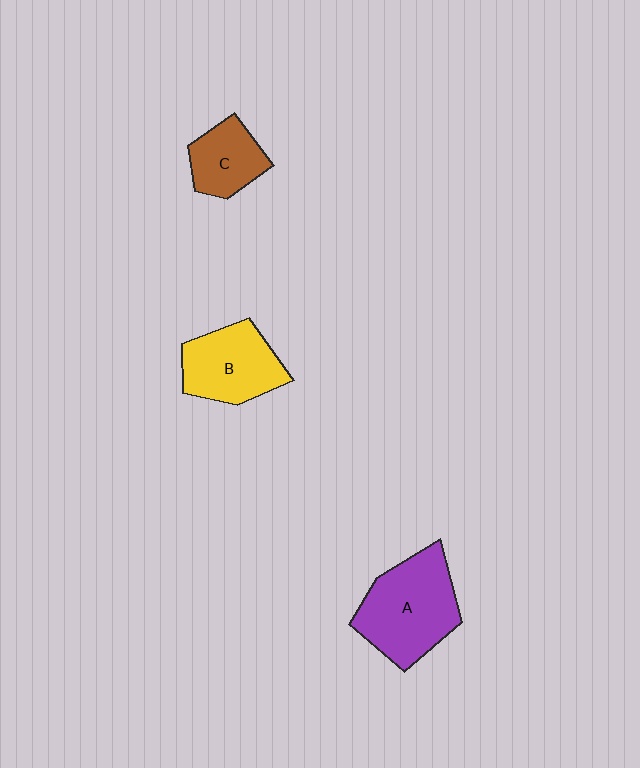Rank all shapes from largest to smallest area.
From largest to smallest: A (purple), B (yellow), C (brown).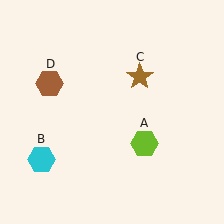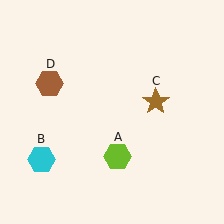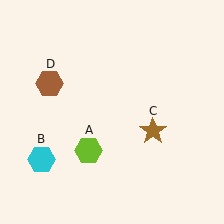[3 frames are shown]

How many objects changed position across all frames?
2 objects changed position: lime hexagon (object A), brown star (object C).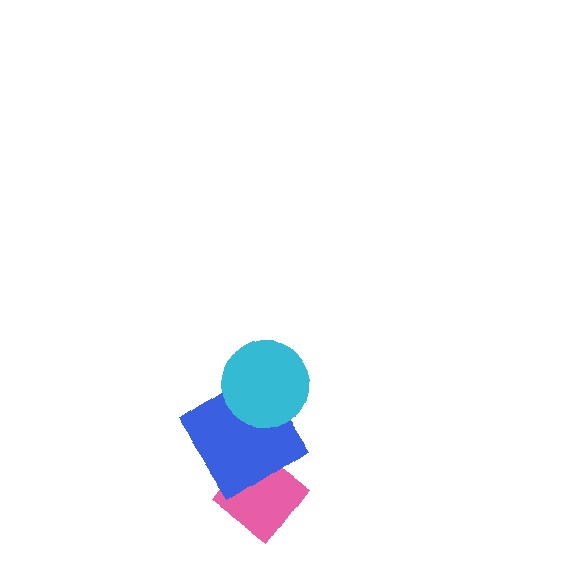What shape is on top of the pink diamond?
The blue diamond is on top of the pink diamond.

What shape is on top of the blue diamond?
The cyan circle is on top of the blue diamond.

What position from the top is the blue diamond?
The blue diamond is 2nd from the top.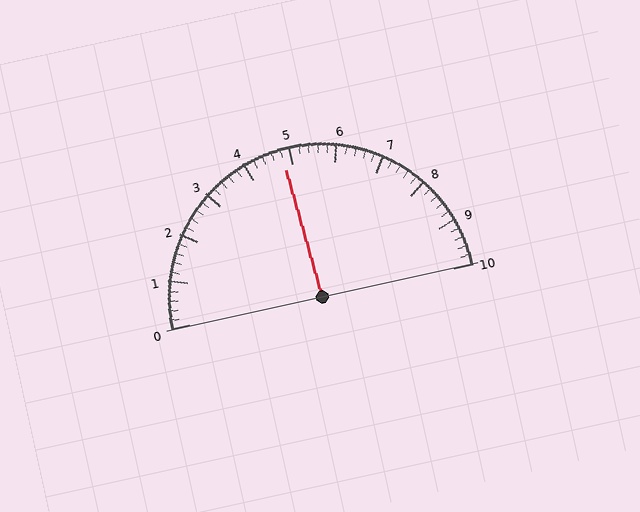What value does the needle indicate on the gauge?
The needle indicates approximately 4.8.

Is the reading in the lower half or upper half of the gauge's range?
The reading is in the lower half of the range (0 to 10).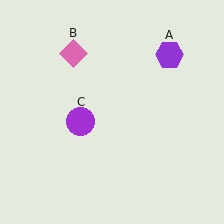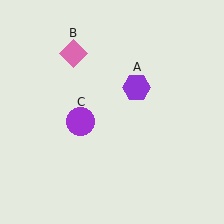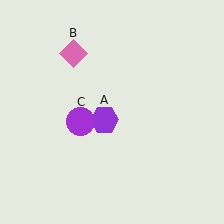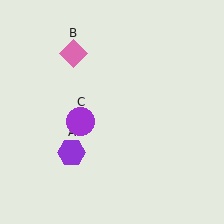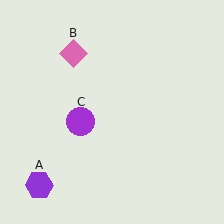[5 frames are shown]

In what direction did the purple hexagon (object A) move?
The purple hexagon (object A) moved down and to the left.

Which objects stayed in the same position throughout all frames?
Pink diamond (object B) and purple circle (object C) remained stationary.